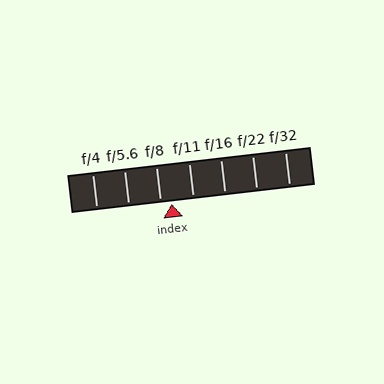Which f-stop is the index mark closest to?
The index mark is closest to f/8.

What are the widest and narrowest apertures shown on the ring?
The widest aperture shown is f/4 and the narrowest is f/32.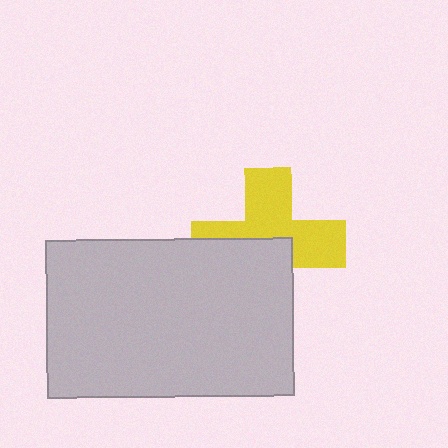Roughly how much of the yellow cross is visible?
About half of it is visible (roughly 54%).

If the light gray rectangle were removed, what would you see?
You would see the complete yellow cross.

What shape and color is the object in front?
The object in front is a light gray rectangle.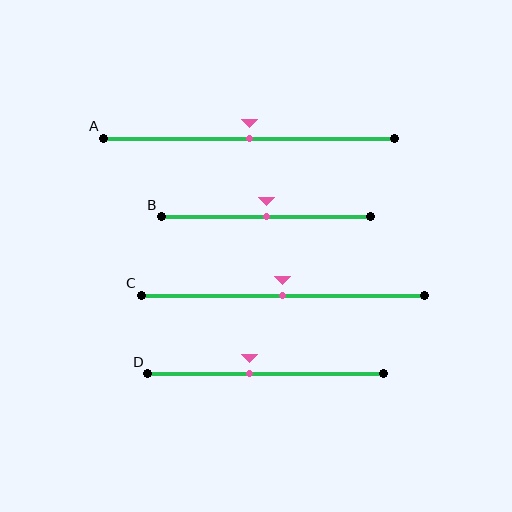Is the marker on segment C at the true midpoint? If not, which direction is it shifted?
Yes, the marker on segment C is at the true midpoint.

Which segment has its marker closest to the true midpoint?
Segment A has its marker closest to the true midpoint.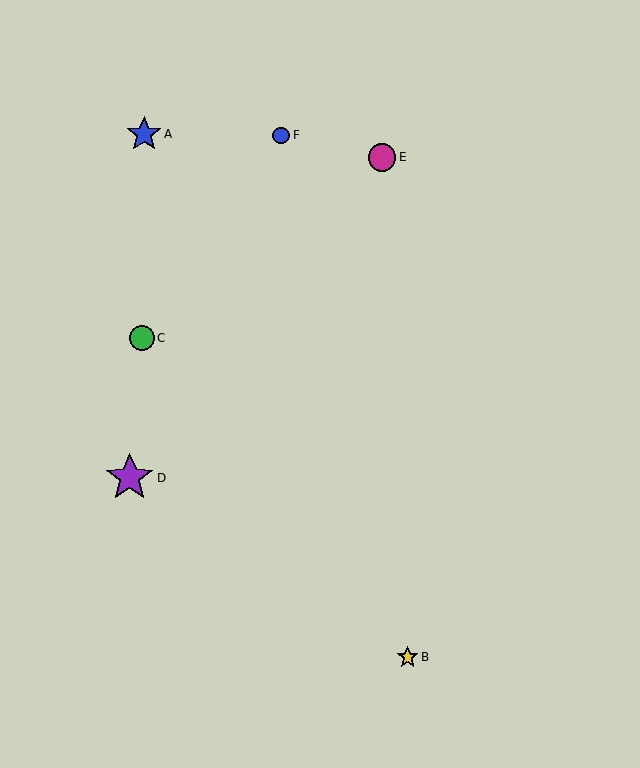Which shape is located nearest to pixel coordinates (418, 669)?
The yellow star (labeled B) at (408, 657) is nearest to that location.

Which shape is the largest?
The purple star (labeled D) is the largest.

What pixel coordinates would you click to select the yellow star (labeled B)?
Click at (408, 657) to select the yellow star B.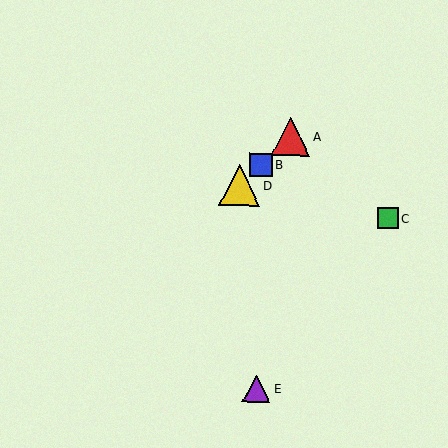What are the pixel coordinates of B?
Object B is at (261, 165).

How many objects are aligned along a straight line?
3 objects (A, B, D) are aligned along a straight line.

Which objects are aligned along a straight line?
Objects A, B, D are aligned along a straight line.